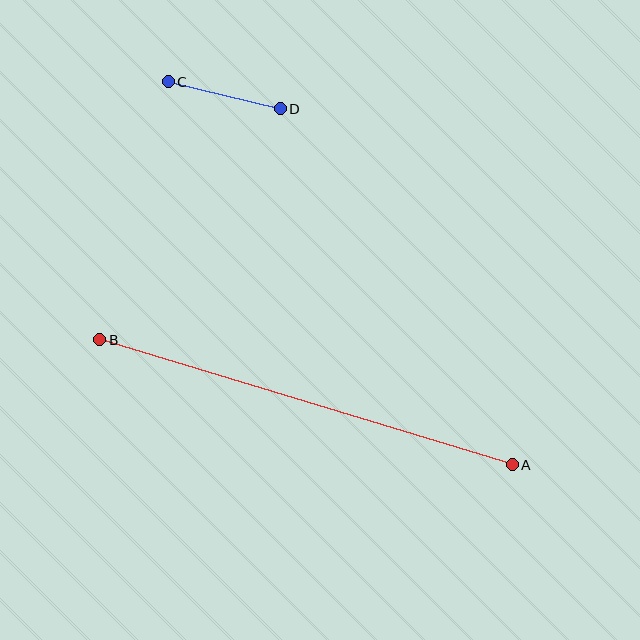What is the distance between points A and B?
The distance is approximately 431 pixels.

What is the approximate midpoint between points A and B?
The midpoint is at approximately (306, 402) pixels.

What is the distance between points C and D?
The distance is approximately 115 pixels.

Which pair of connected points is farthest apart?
Points A and B are farthest apart.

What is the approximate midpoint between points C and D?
The midpoint is at approximately (224, 95) pixels.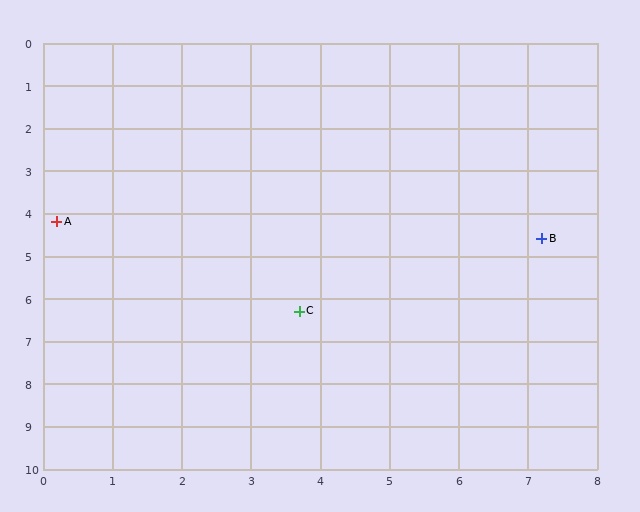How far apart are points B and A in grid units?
Points B and A are about 7.0 grid units apart.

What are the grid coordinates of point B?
Point B is at approximately (7.2, 4.6).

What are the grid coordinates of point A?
Point A is at approximately (0.2, 4.2).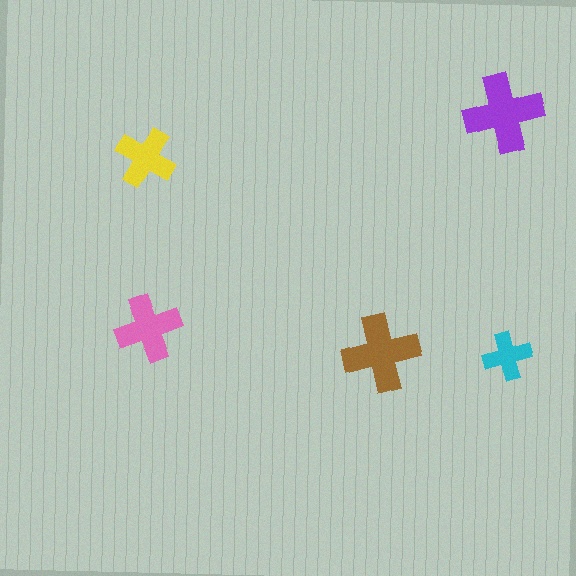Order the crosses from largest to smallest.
the purple one, the brown one, the pink one, the yellow one, the cyan one.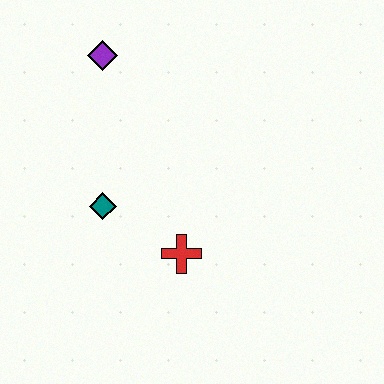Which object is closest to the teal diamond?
The red cross is closest to the teal diamond.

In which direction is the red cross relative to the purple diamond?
The red cross is below the purple diamond.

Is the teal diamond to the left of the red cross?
Yes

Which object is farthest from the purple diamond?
The red cross is farthest from the purple diamond.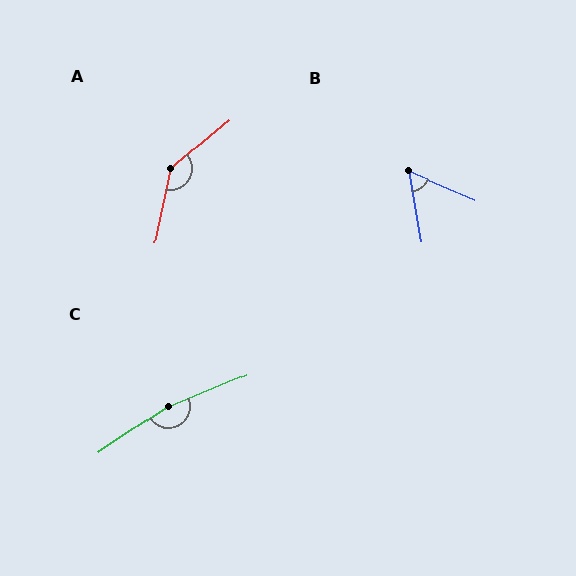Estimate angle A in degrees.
Approximately 142 degrees.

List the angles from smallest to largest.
B (57°), A (142°), C (168°).